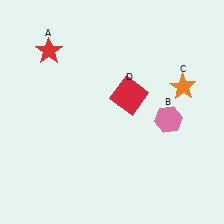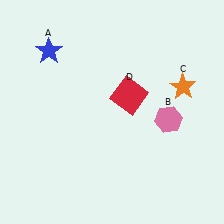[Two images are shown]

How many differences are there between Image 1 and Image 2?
There is 1 difference between the two images.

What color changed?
The star (A) changed from red in Image 1 to blue in Image 2.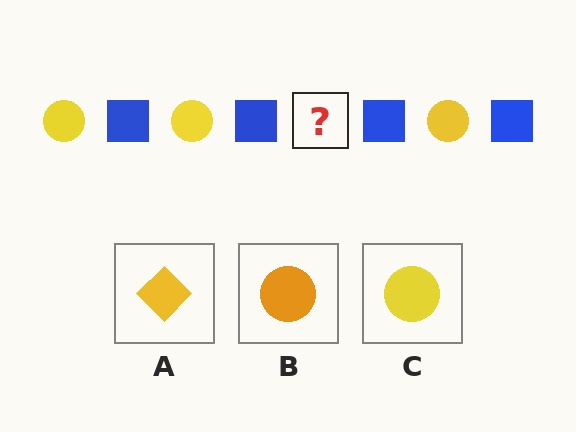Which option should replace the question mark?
Option C.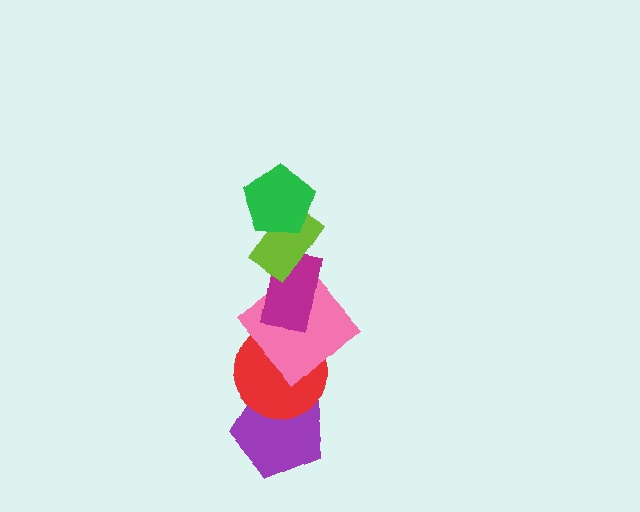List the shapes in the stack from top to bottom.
From top to bottom: the green pentagon, the lime rectangle, the magenta rectangle, the pink diamond, the red circle, the purple pentagon.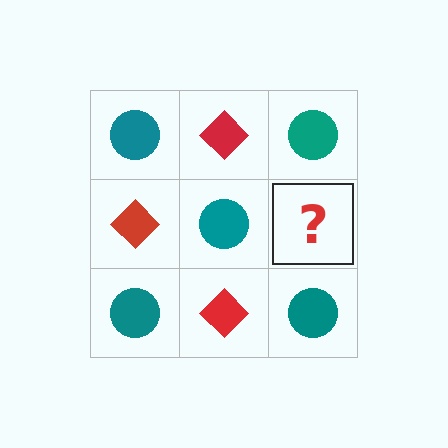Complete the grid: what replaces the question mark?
The question mark should be replaced with a red diamond.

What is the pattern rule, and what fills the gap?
The rule is that it alternates teal circle and red diamond in a checkerboard pattern. The gap should be filled with a red diamond.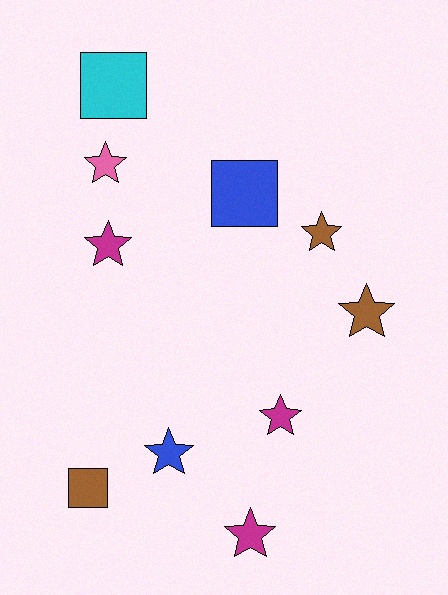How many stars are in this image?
There are 7 stars.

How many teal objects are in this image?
There are no teal objects.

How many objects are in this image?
There are 10 objects.